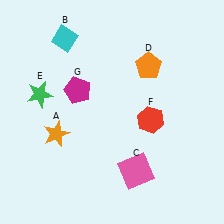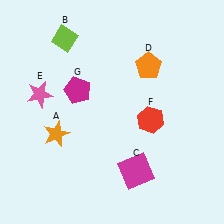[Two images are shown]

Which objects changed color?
B changed from cyan to lime. C changed from pink to magenta. E changed from green to pink.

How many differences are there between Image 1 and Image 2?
There are 3 differences between the two images.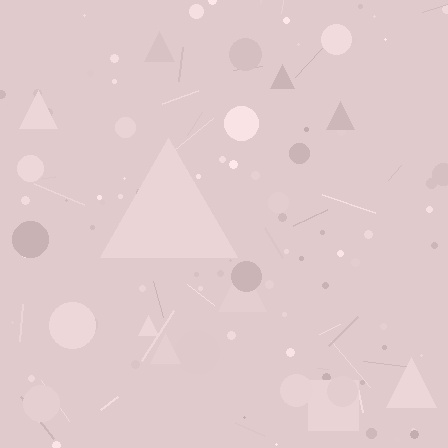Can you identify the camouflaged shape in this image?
The camouflaged shape is a triangle.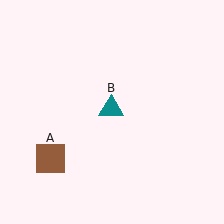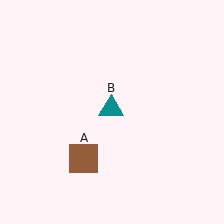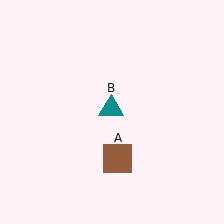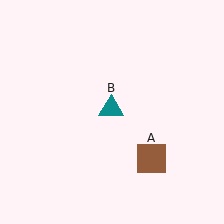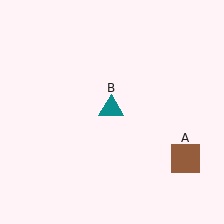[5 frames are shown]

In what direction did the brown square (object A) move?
The brown square (object A) moved right.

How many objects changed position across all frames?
1 object changed position: brown square (object A).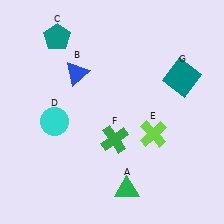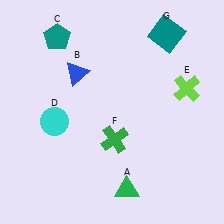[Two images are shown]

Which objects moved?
The objects that moved are: the lime cross (E), the teal square (G).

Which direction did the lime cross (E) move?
The lime cross (E) moved up.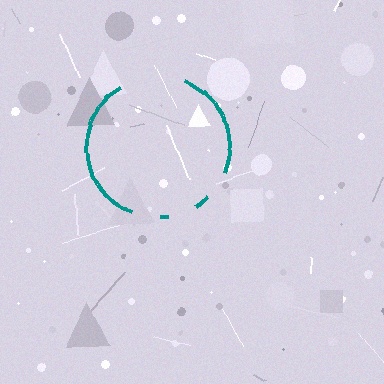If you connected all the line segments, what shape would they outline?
They would outline a circle.